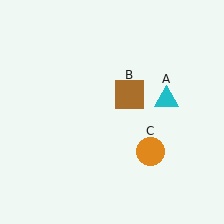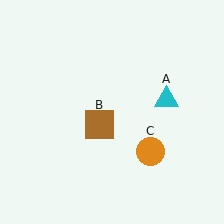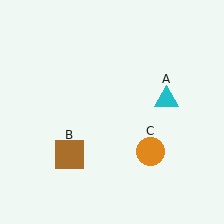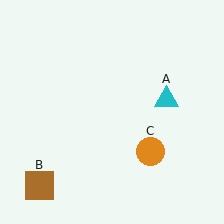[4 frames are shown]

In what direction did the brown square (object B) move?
The brown square (object B) moved down and to the left.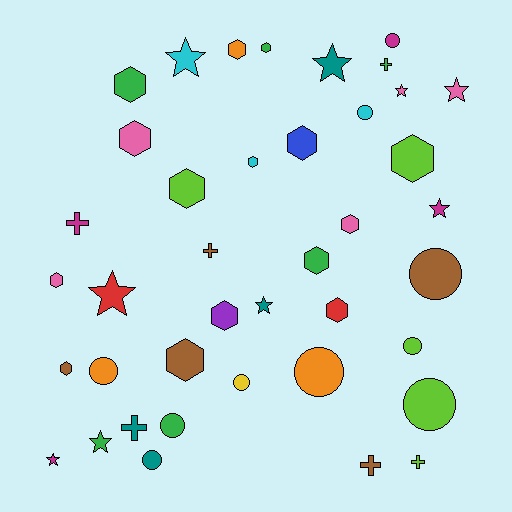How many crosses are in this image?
There are 6 crosses.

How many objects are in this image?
There are 40 objects.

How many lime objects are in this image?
There are 5 lime objects.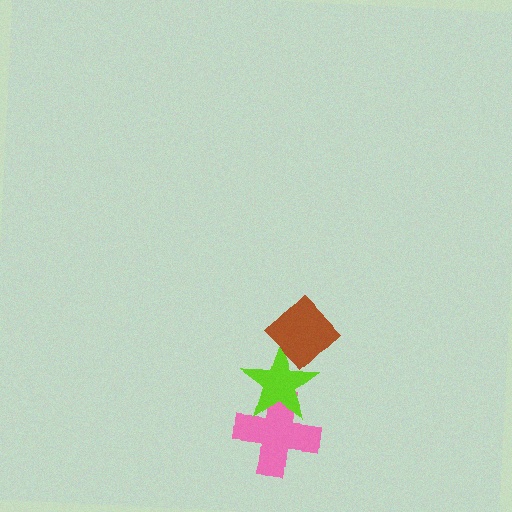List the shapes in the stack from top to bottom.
From top to bottom: the brown diamond, the lime star, the pink cross.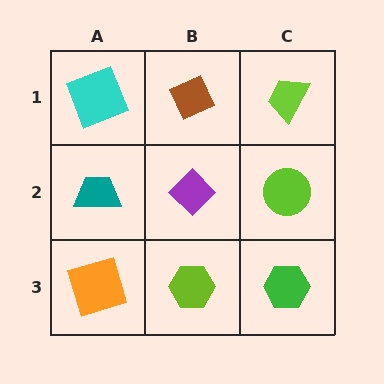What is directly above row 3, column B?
A purple diamond.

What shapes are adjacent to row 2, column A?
A cyan square (row 1, column A), an orange square (row 3, column A), a purple diamond (row 2, column B).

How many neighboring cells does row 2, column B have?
4.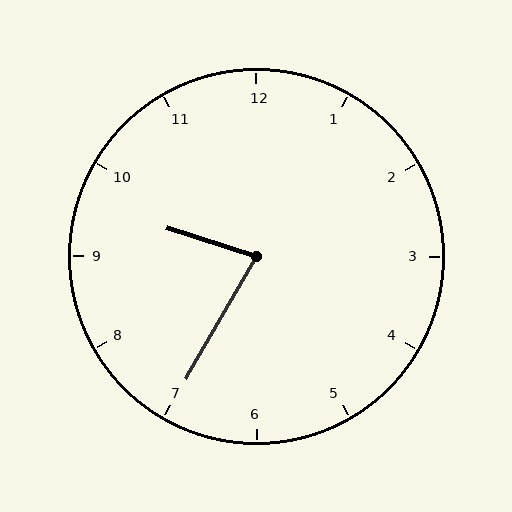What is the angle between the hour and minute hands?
Approximately 78 degrees.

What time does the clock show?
9:35.